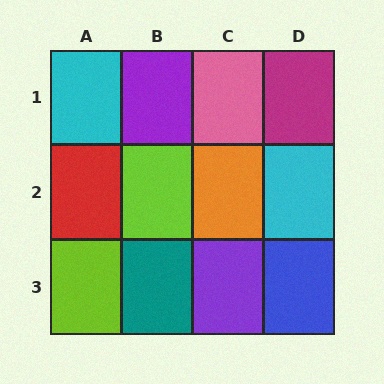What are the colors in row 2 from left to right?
Red, lime, orange, cyan.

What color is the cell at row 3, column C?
Purple.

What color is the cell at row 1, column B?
Purple.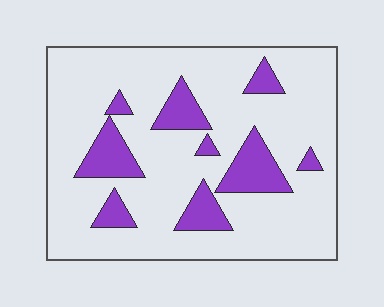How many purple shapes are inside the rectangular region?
9.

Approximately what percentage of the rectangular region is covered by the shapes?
Approximately 20%.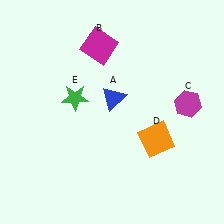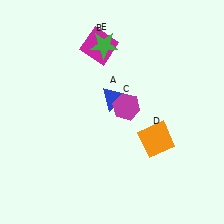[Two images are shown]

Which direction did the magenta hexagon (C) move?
The magenta hexagon (C) moved left.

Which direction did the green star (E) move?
The green star (E) moved up.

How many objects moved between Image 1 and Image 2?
2 objects moved between the two images.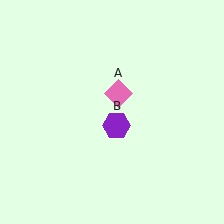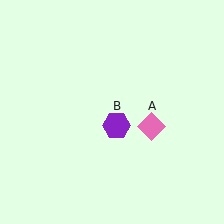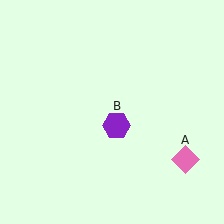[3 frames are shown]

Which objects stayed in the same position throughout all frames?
Purple hexagon (object B) remained stationary.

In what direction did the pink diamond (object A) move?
The pink diamond (object A) moved down and to the right.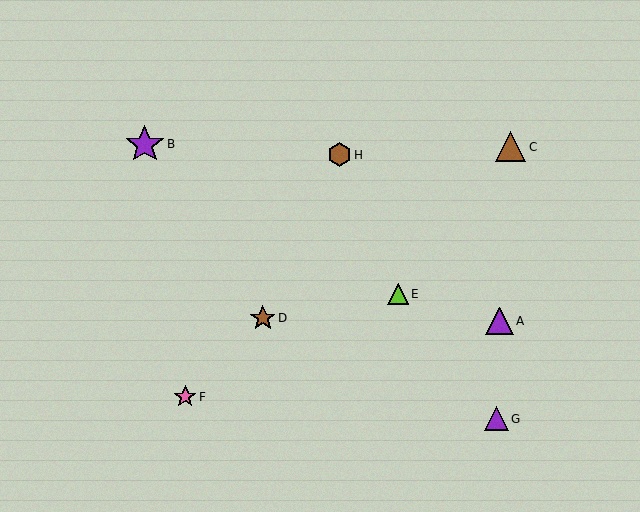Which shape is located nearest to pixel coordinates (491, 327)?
The purple triangle (labeled A) at (499, 321) is nearest to that location.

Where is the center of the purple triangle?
The center of the purple triangle is at (499, 321).